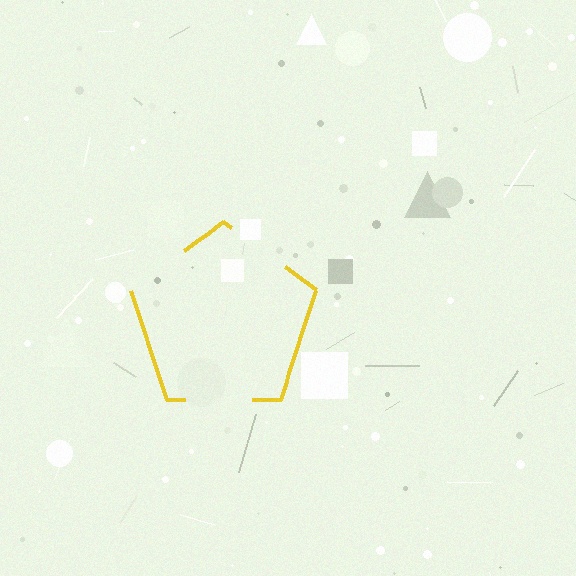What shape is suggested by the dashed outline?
The dashed outline suggests a pentagon.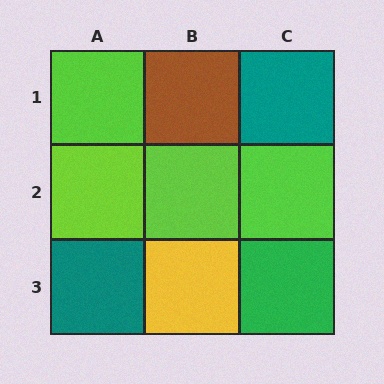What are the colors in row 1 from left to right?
Lime, brown, teal.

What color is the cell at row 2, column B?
Lime.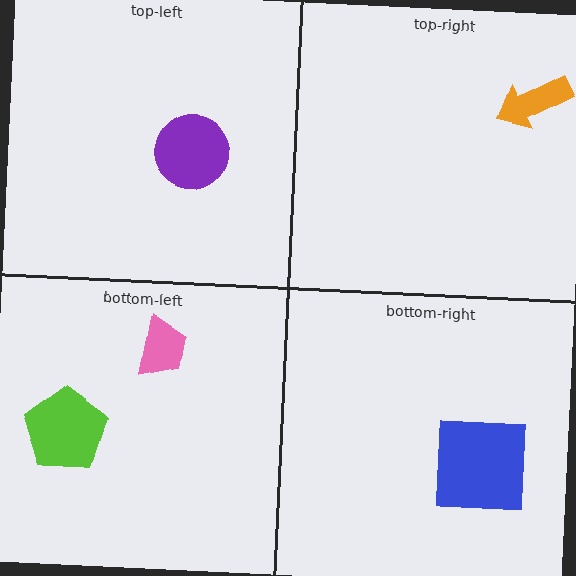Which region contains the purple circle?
The top-left region.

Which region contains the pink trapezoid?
The bottom-left region.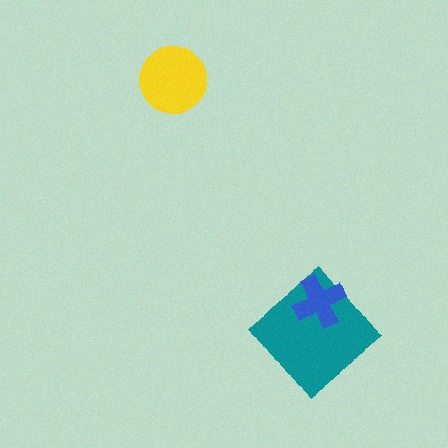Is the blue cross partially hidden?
No, no other shape covers it.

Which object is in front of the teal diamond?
The blue cross is in front of the teal diamond.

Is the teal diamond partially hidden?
Yes, it is partially covered by another shape.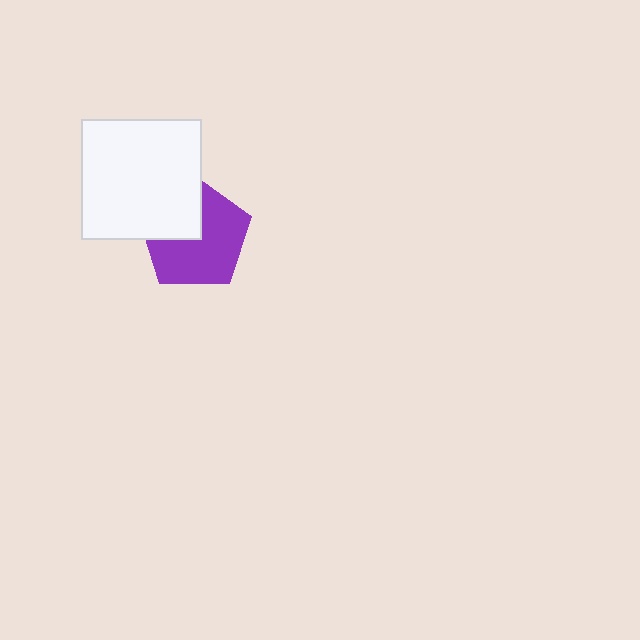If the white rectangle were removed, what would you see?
You would see the complete purple pentagon.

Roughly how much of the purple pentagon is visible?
Most of it is visible (roughly 67%).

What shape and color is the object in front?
The object in front is a white rectangle.